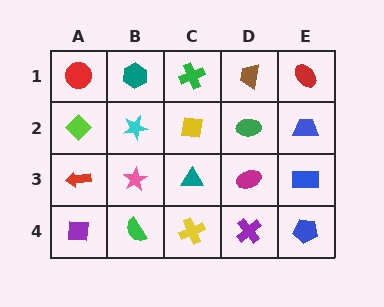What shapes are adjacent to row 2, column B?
A teal hexagon (row 1, column B), a pink star (row 3, column B), a lime diamond (row 2, column A), a yellow square (row 2, column C).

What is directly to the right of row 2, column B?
A yellow square.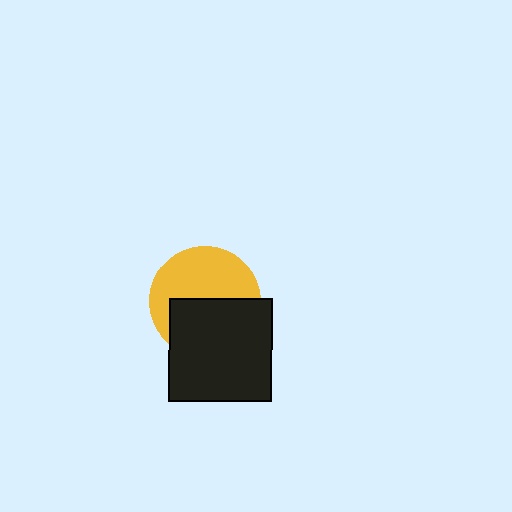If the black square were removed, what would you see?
You would see the complete yellow circle.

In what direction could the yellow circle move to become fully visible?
The yellow circle could move up. That would shift it out from behind the black square entirely.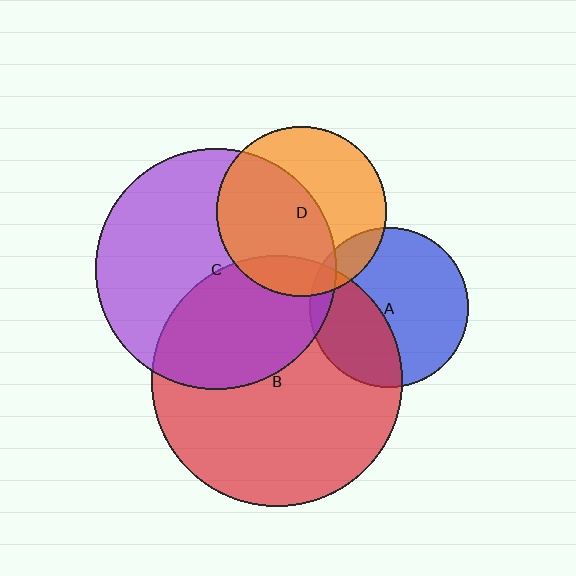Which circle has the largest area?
Circle B (red).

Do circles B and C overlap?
Yes.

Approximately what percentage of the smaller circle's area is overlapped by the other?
Approximately 40%.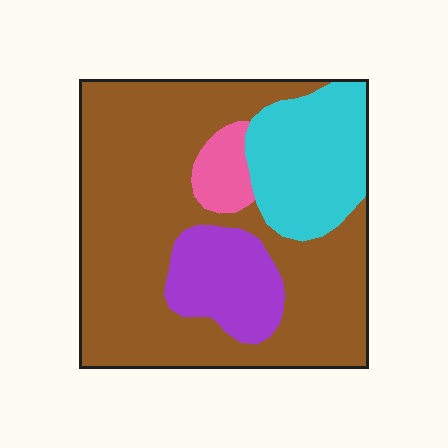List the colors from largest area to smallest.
From largest to smallest: brown, cyan, purple, pink.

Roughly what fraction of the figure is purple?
Purple covers 13% of the figure.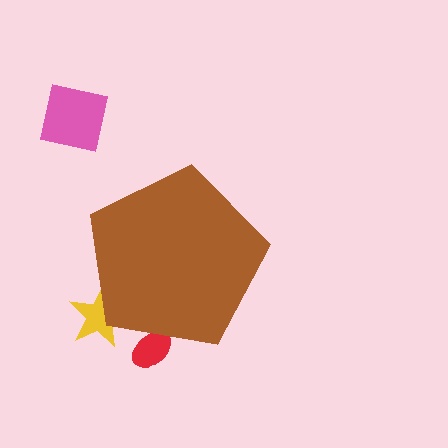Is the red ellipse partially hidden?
Yes, the red ellipse is partially hidden behind the brown pentagon.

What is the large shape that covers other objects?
A brown pentagon.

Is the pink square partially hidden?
No, the pink square is fully visible.